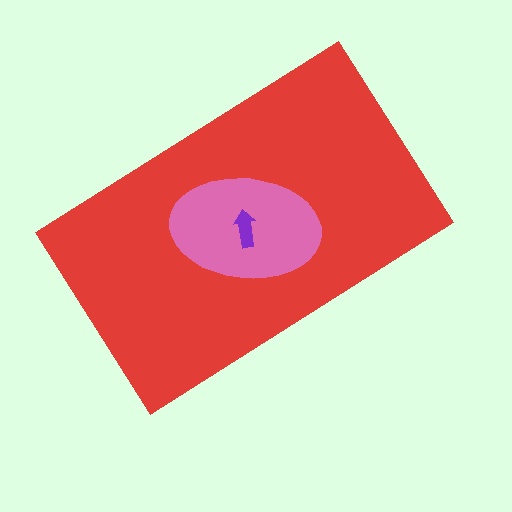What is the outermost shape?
The red rectangle.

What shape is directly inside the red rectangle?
The pink ellipse.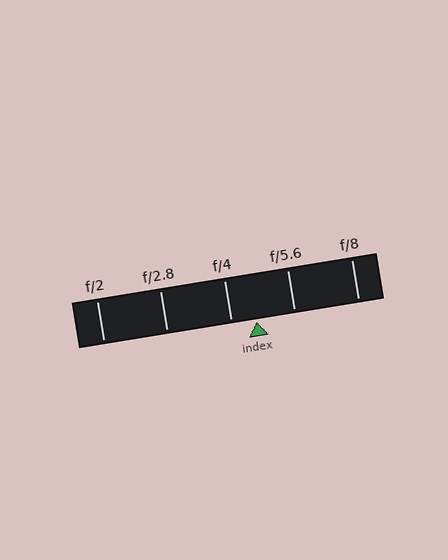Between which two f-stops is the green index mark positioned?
The index mark is between f/4 and f/5.6.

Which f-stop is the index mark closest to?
The index mark is closest to f/4.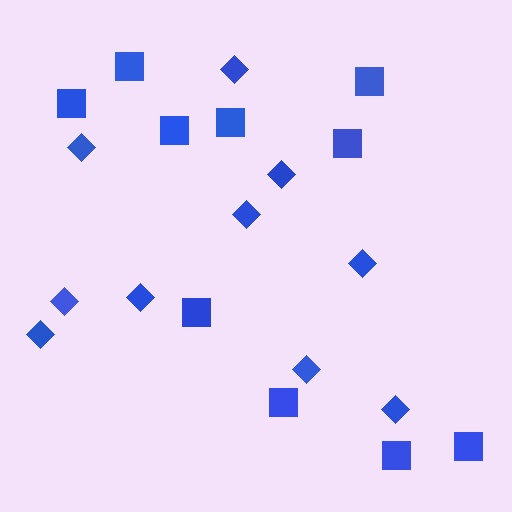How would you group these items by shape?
There are 2 groups: one group of diamonds (10) and one group of squares (10).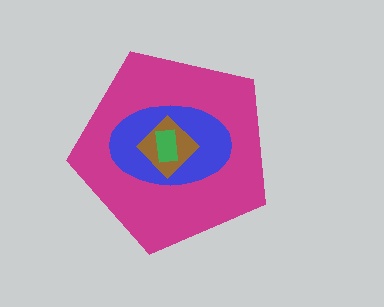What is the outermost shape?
The magenta pentagon.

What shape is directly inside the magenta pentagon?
The blue ellipse.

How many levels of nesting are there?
4.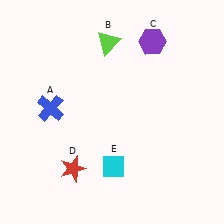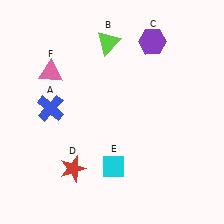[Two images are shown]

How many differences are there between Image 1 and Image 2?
There is 1 difference between the two images.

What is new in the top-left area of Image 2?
A pink triangle (F) was added in the top-left area of Image 2.